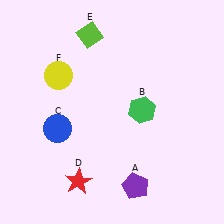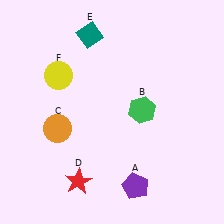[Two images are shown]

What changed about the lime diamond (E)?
In Image 1, E is lime. In Image 2, it changed to teal.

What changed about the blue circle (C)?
In Image 1, C is blue. In Image 2, it changed to orange.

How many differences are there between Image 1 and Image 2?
There are 2 differences between the two images.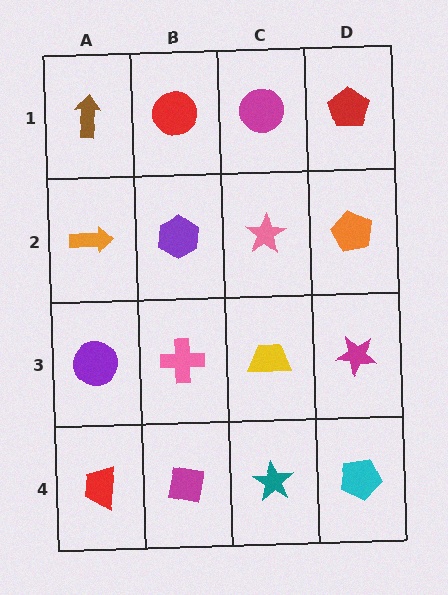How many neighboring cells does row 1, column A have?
2.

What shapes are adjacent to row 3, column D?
An orange pentagon (row 2, column D), a cyan pentagon (row 4, column D), a yellow trapezoid (row 3, column C).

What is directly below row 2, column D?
A magenta star.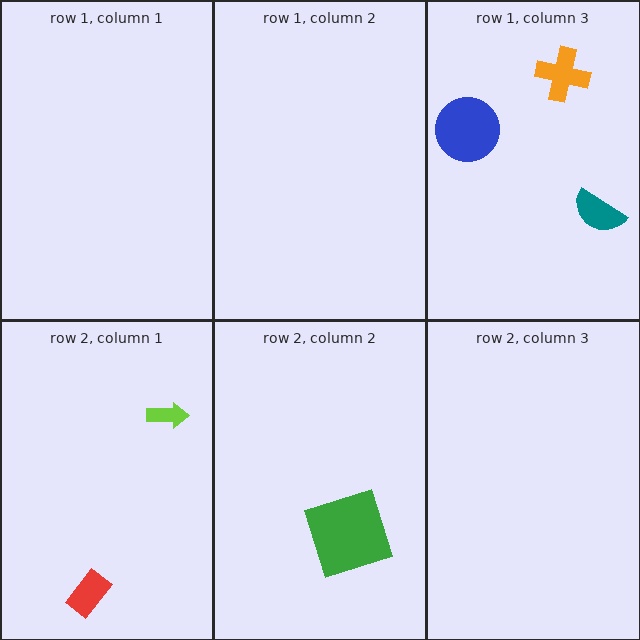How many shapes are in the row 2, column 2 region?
1.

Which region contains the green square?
The row 2, column 2 region.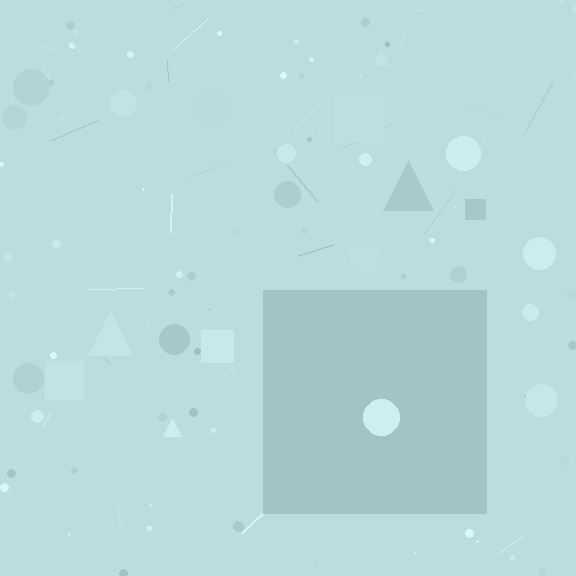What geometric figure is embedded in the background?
A square is embedded in the background.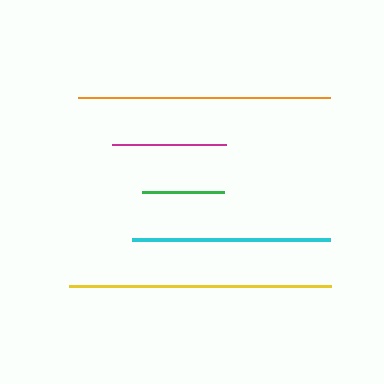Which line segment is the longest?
The yellow line is the longest at approximately 262 pixels.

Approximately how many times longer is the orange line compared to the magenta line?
The orange line is approximately 2.2 times the length of the magenta line.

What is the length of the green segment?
The green segment is approximately 82 pixels long.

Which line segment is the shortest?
The green line is the shortest at approximately 82 pixels.